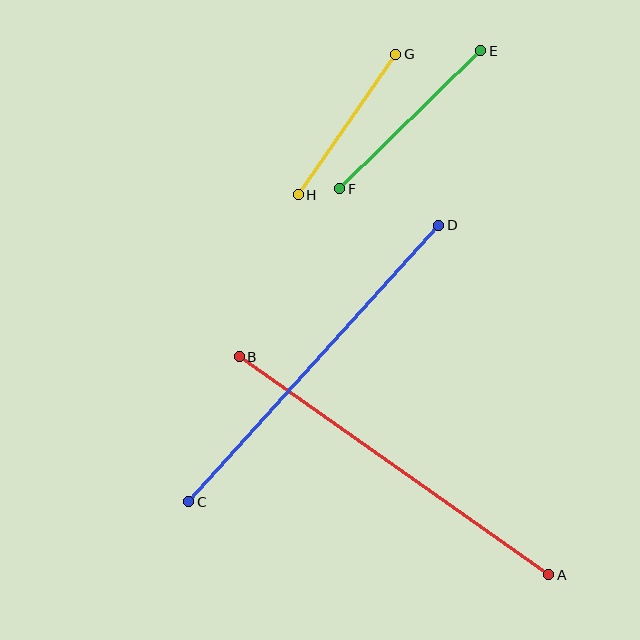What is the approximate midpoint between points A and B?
The midpoint is at approximately (394, 466) pixels.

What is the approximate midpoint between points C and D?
The midpoint is at approximately (314, 363) pixels.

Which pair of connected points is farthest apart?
Points A and B are farthest apart.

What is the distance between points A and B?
The distance is approximately 378 pixels.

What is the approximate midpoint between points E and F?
The midpoint is at approximately (410, 120) pixels.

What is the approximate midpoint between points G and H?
The midpoint is at approximately (347, 125) pixels.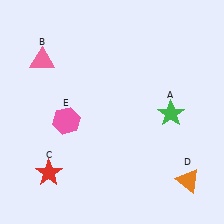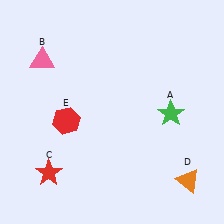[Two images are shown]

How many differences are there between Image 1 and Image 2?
There is 1 difference between the two images.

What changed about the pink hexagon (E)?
In Image 1, E is pink. In Image 2, it changed to red.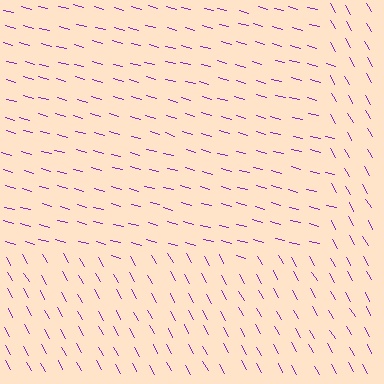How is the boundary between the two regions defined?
The boundary is defined purely by a change in line orientation (approximately 45 degrees difference). All lines are the same color and thickness.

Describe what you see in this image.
The image is filled with small purple line segments. A rectangle region in the image has lines oriented differently from the surrounding lines, creating a visible texture boundary.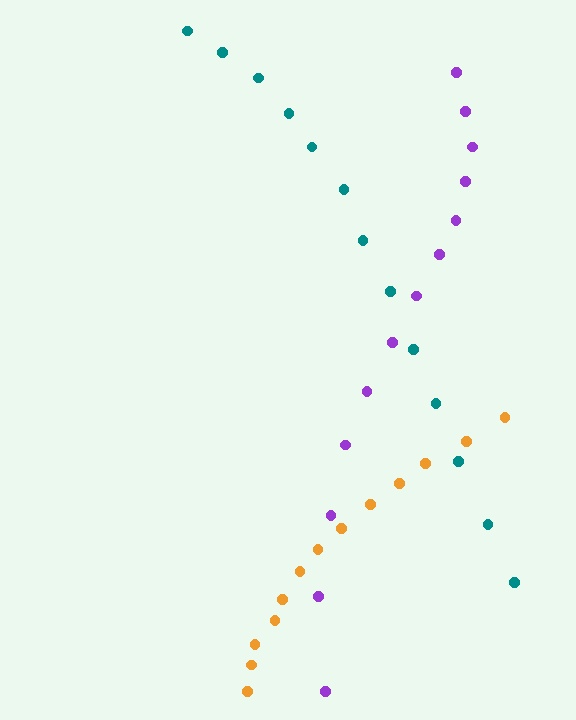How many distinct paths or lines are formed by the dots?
There are 3 distinct paths.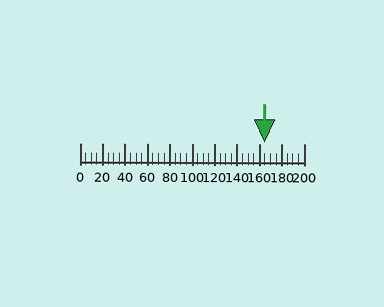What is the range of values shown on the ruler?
The ruler shows values from 0 to 200.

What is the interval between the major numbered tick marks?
The major tick marks are spaced 20 units apart.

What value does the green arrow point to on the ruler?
The green arrow points to approximately 165.